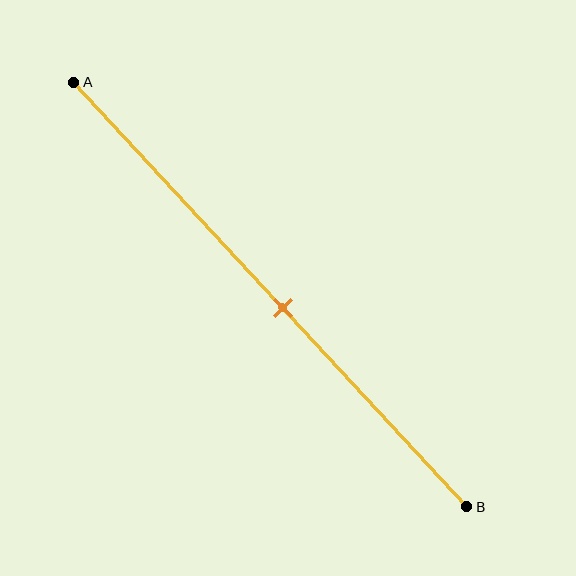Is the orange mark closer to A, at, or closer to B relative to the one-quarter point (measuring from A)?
The orange mark is closer to point B than the one-quarter point of segment AB.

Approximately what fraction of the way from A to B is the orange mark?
The orange mark is approximately 55% of the way from A to B.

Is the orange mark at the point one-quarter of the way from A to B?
No, the mark is at about 55% from A, not at the 25% one-quarter point.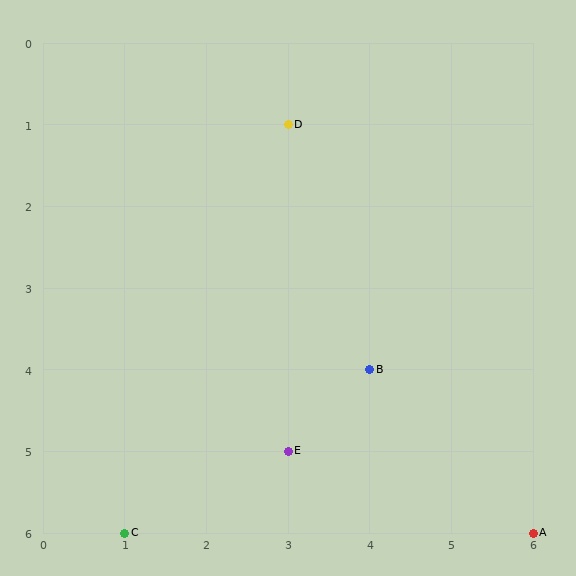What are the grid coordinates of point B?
Point B is at grid coordinates (4, 4).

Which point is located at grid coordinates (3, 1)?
Point D is at (3, 1).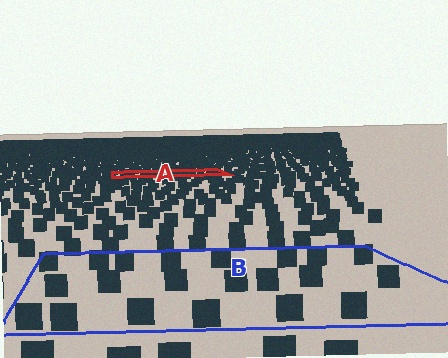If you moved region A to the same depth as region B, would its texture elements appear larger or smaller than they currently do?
They would appear larger. At a closer depth, the same texture elements are projected at a bigger on-screen size.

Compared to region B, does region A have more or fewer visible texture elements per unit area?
Region A has more texture elements per unit area — they are packed more densely because it is farther away.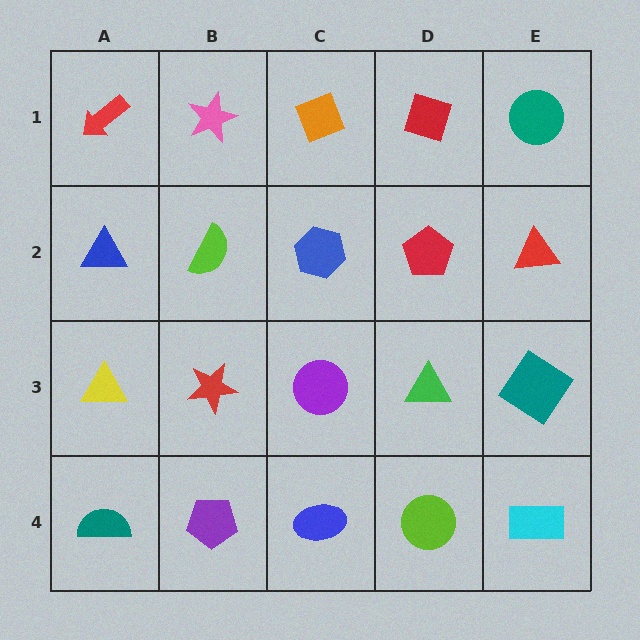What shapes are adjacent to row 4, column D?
A green triangle (row 3, column D), a blue ellipse (row 4, column C), a cyan rectangle (row 4, column E).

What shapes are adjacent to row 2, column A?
A red arrow (row 1, column A), a yellow triangle (row 3, column A), a lime semicircle (row 2, column B).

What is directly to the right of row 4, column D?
A cyan rectangle.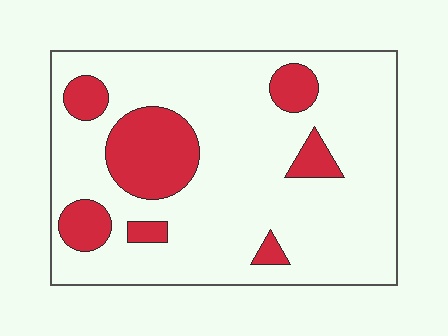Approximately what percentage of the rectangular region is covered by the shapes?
Approximately 20%.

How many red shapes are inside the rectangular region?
7.